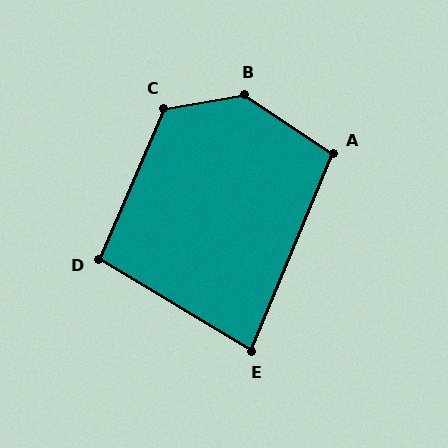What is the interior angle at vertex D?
Approximately 98 degrees (obtuse).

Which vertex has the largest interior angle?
B, at approximately 138 degrees.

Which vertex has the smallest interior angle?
E, at approximately 82 degrees.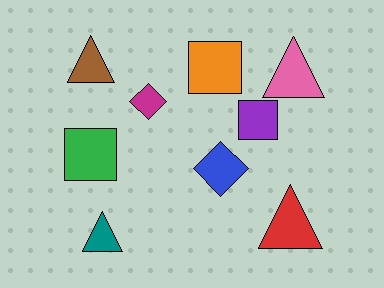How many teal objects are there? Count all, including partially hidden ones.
There is 1 teal object.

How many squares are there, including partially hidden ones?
There are 3 squares.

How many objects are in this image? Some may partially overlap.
There are 9 objects.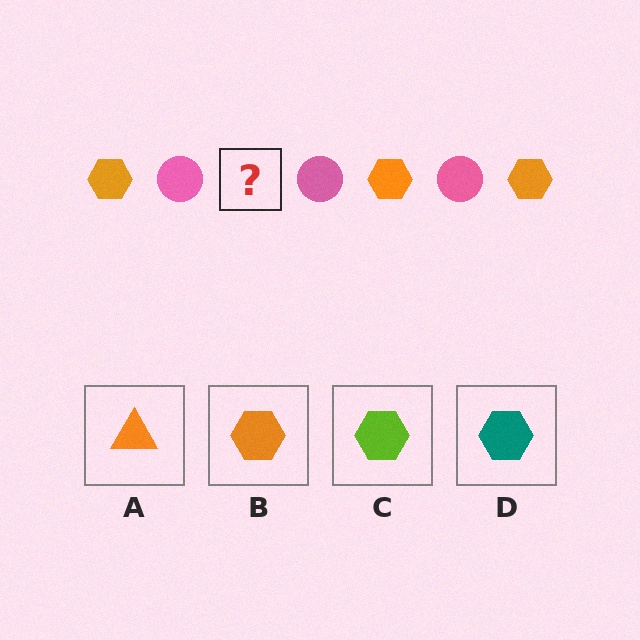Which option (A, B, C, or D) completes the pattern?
B.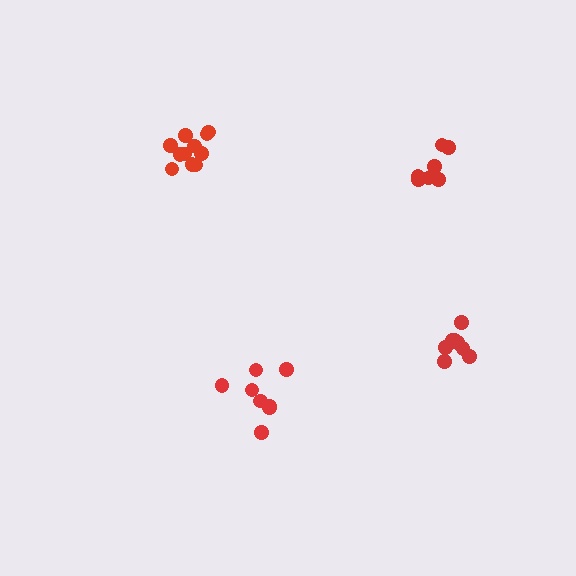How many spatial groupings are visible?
There are 4 spatial groupings.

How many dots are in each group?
Group 1: 8 dots, Group 2: 7 dots, Group 3: 11 dots, Group 4: 8 dots (34 total).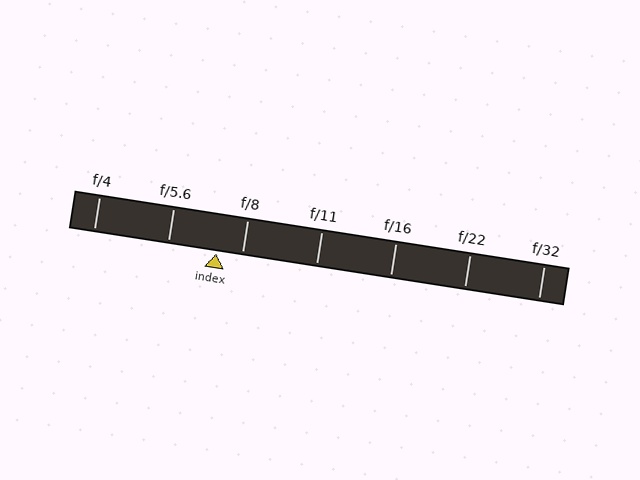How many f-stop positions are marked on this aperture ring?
There are 7 f-stop positions marked.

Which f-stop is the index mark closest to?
The index mark is closest to f/8.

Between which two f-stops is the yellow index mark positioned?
The index mark is between f/5.6 and f/8.